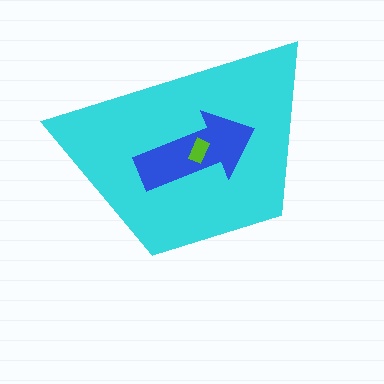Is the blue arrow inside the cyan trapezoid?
Yes.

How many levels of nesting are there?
3.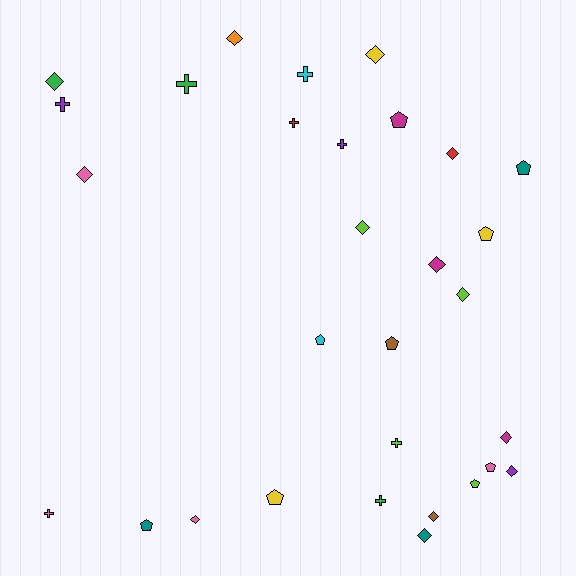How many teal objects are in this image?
There are 3 teal objects.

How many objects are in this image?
There are 30 objects.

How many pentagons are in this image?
There are 9 pentagons.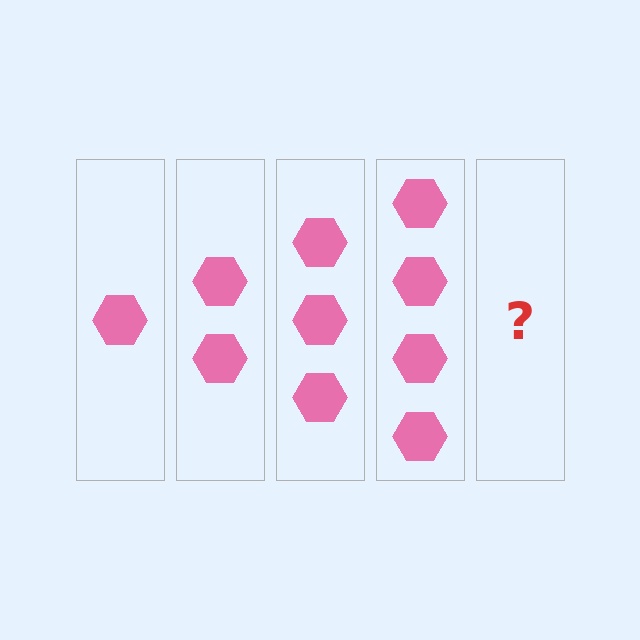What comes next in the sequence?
The next element should be 5 hexagons.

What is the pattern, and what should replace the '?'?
The pattern is that each step adds one more hexagon. The '?' should be 5 hexagons.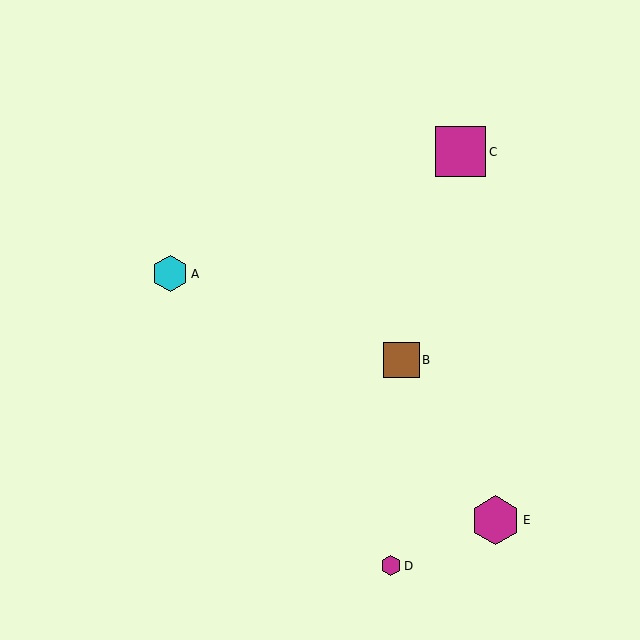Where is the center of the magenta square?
The center of the magenta square is at (460, 152).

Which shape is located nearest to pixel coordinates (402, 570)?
The magenta hexagon (labeled D) at (391, 566) is nearest to that location.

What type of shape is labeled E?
Shape E is a magenta hexagon.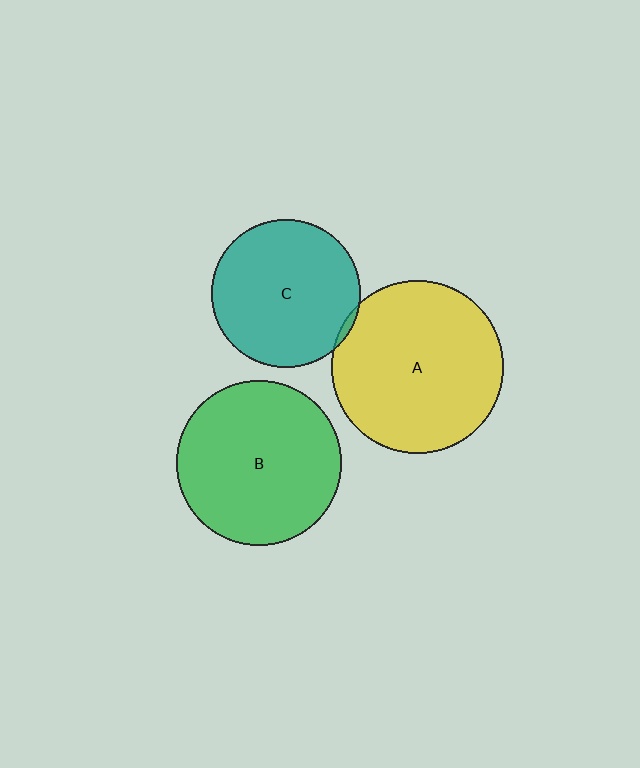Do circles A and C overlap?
Yes.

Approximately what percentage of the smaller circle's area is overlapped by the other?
Approximately 5%.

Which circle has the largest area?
Circle A (yellow).